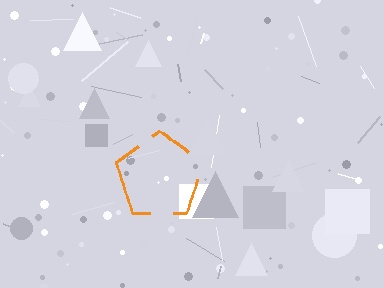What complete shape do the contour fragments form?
The contour fragments form a pentagon.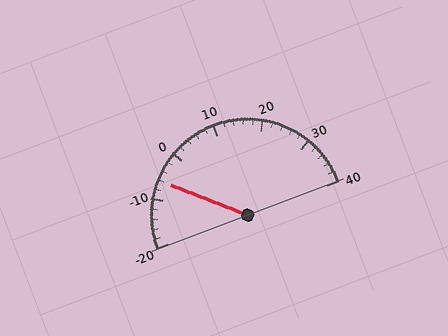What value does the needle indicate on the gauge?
The needle indicates approximately -6.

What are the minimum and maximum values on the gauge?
The gauge ranges from -20 to 40.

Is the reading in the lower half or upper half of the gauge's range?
The reading is in the lower half of the range (-20 to 40).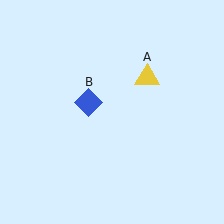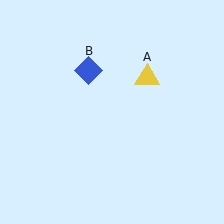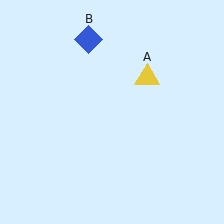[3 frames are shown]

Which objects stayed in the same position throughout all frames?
Yellow triangle (object A) remained stationary.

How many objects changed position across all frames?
1 object changed position: blue diamond (object B).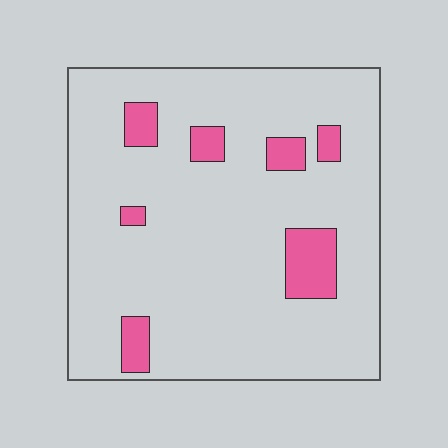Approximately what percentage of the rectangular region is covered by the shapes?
Approximately 10%.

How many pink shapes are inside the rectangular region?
7.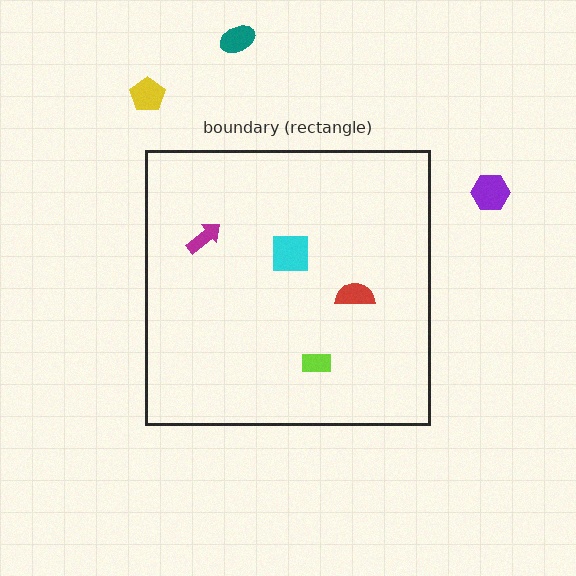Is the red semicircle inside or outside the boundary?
Inside.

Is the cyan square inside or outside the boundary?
Inside.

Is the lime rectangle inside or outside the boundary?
Inside.